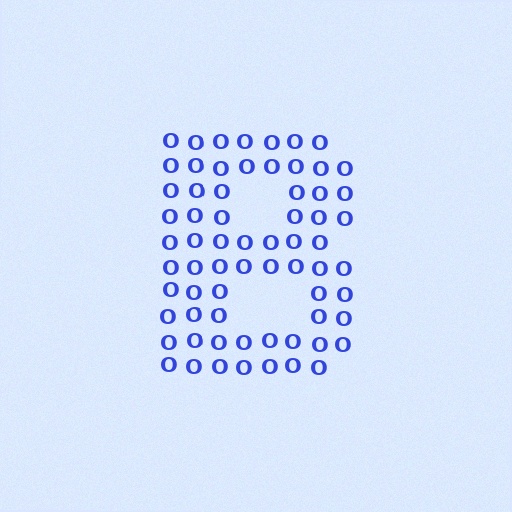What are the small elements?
The small elements are letter O's.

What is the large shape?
The large shape is the letter B.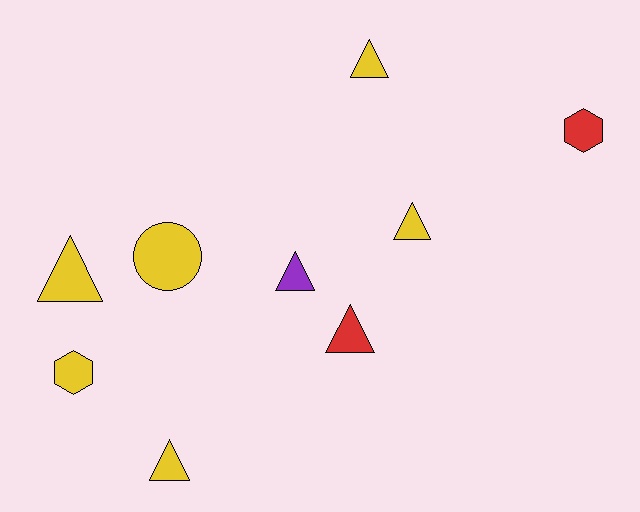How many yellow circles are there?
There is 1 yellow circle.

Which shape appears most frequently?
Triangle, with 6 objects.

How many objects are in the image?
There are 9 objects.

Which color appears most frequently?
Yellow, with 6 objects.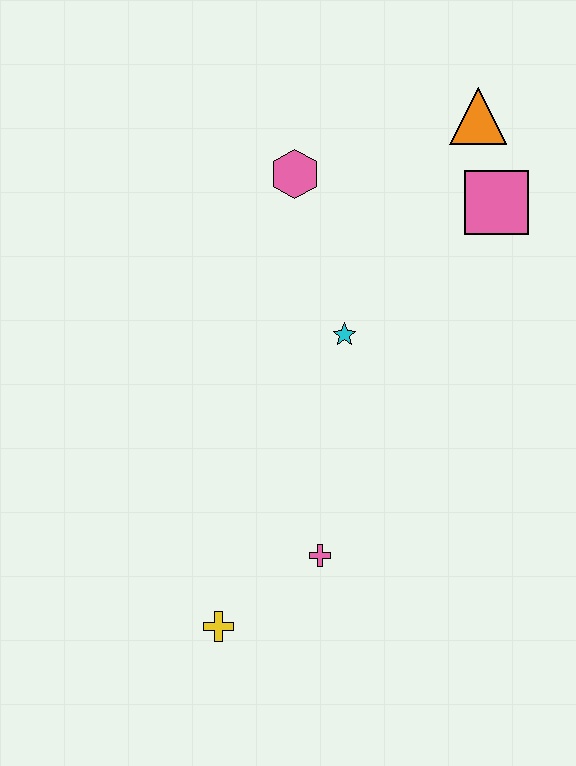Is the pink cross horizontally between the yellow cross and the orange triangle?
Yes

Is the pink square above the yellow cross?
Yes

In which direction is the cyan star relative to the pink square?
The cyan star is to the left of the pink square.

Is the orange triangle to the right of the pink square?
No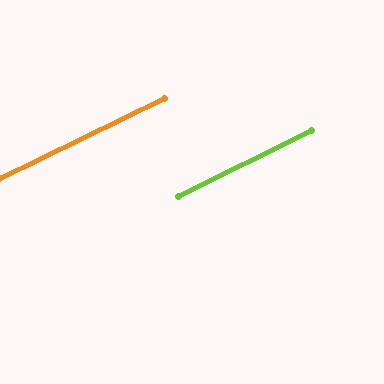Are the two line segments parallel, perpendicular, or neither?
Parallel — their directions differ by only 0.3°.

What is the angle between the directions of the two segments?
Approximately 0 degrees.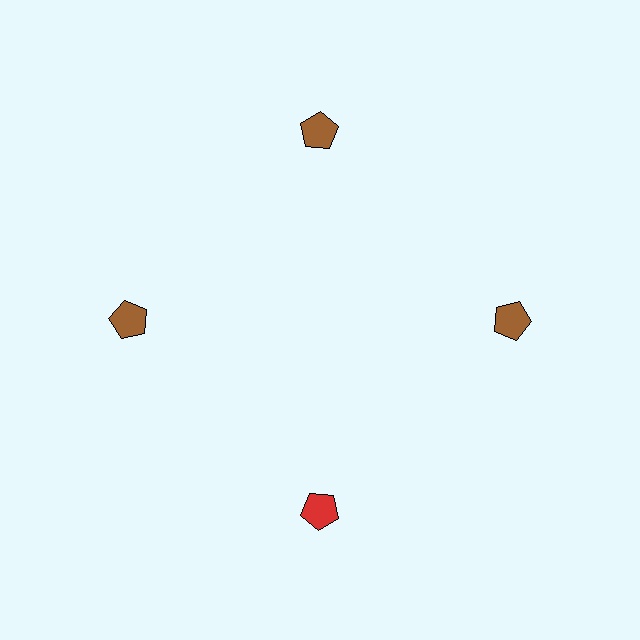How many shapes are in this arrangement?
There are 4 shapes arranged in a ring pattern.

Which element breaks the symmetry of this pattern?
The red pentagon at roughly the 6 o'clock position breaks the symmetry. All other shapes are brown pentagons.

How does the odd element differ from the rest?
It has a different color: red instead of brown.